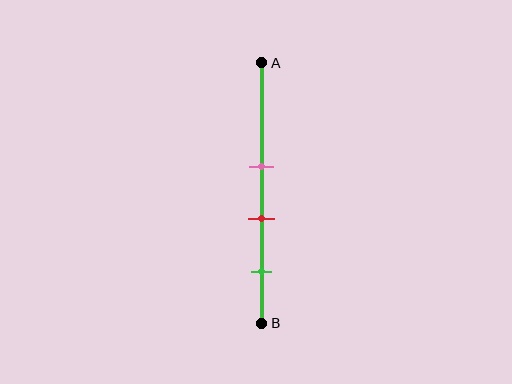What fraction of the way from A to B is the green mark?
The green mark is approximately 80% (0.8) of the way from A to B.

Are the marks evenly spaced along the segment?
Yes, the marks are approximately evenly spaced.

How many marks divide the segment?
There are 3 marks dividing the segment.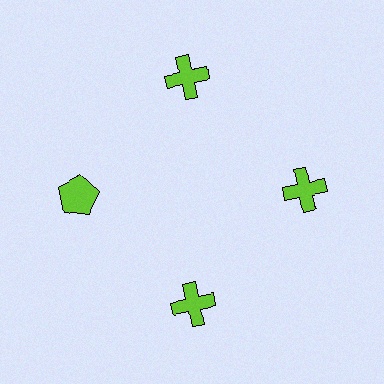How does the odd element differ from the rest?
It has a different shape: pentagon instead of cross.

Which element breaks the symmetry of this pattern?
The lime pentagon at roughly the 9 o'clock position breaks the symmetry. All other shapes are lime crosses.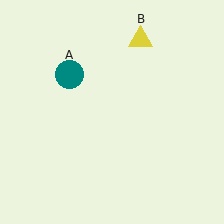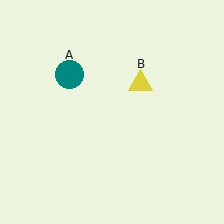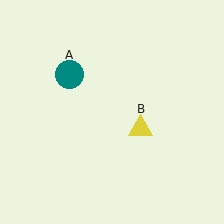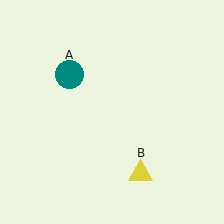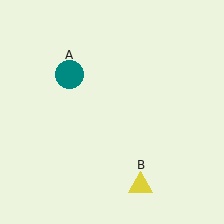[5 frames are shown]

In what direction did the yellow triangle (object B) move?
The yellow triangle (object B) moved down.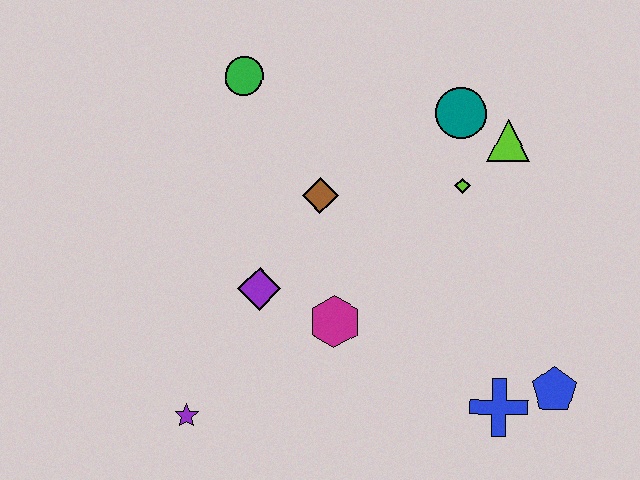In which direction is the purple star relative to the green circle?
The purple star is below the green circle.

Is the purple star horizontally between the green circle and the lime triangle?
No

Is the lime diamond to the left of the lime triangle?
Yes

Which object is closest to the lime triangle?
The teal circle is closest to the lime triangle.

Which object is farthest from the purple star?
The lime triangle is farthest from the purple star.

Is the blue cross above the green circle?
No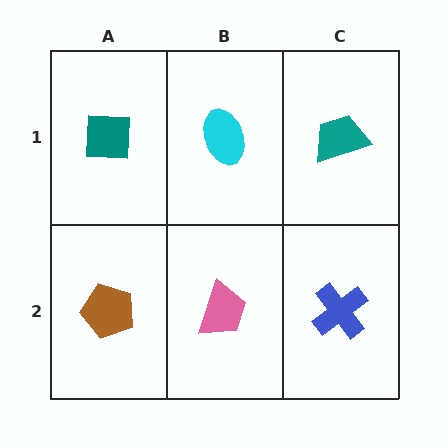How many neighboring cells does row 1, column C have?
2.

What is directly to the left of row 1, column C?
A cyan ellipse.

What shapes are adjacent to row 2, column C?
A teal trapezoid (row 1, column C), a pink trapezoid (row 2, column B).